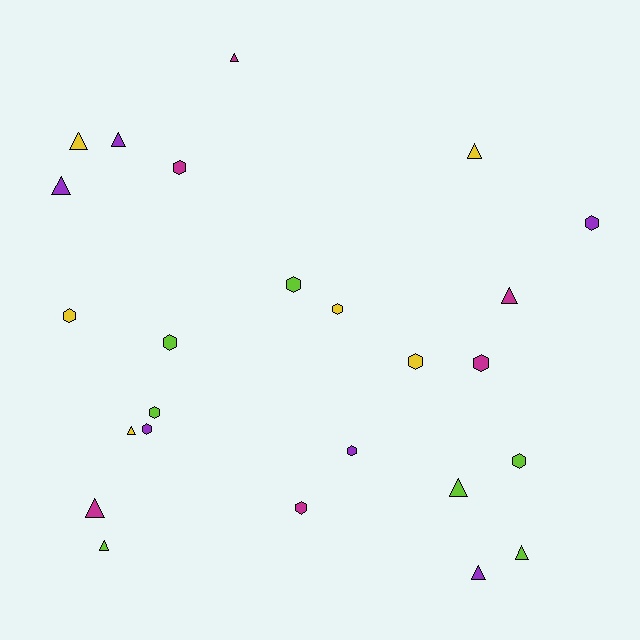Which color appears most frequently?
Lime, with 7 objects.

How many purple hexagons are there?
There are 3 purple hexagons.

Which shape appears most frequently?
Hexagon, with 13 objects.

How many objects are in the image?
There are 25 objects.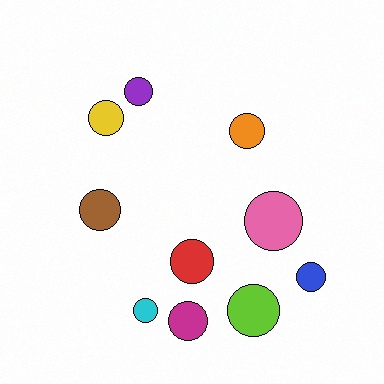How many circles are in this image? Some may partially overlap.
There are 10 circles.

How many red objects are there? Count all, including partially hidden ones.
There is 1 red object.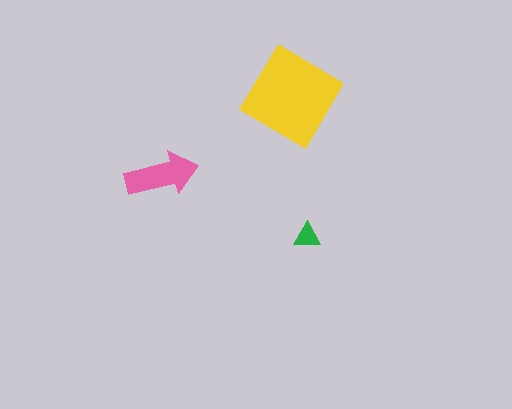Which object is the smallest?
The green triangle.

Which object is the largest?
The yellow diamond.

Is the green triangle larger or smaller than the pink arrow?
Smaller.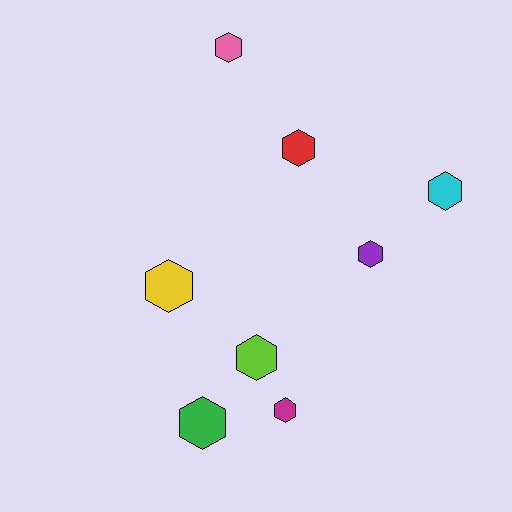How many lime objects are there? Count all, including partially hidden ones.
There is 1 lime object.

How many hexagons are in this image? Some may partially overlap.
There are 8 hexagons.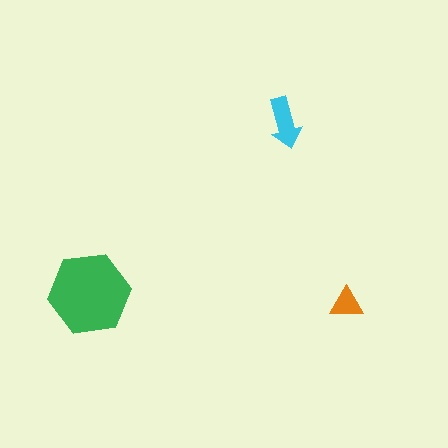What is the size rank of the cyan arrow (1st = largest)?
2nd.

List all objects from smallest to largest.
The orange triangle, the cyan arrow, the green hexagon.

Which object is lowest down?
The orange triangle is bottommost.